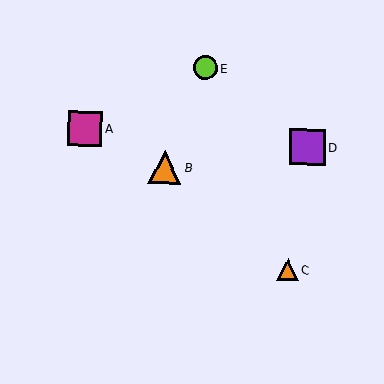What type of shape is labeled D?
Shape D is a purple square.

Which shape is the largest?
The purple square (labeled D) is the largest.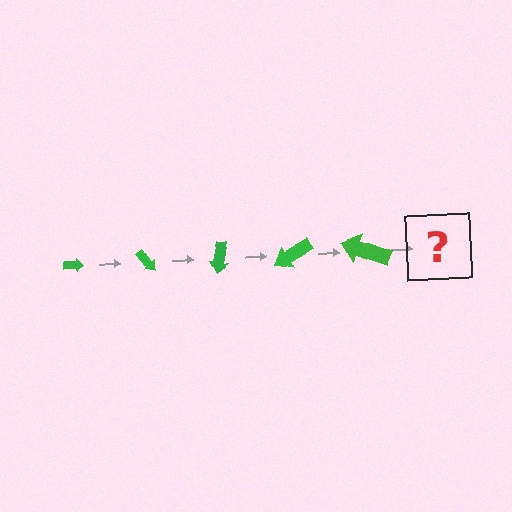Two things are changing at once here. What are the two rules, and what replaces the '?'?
The two rules are that the arrow grows larger each step and it rotates 50 degrees each step. The '?' should be an arrow, larger than the previous one and rotated 250 degrees from the start.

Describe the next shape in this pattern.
It should be an arrow, larger than the previous one and rotated 250 degrees from the start.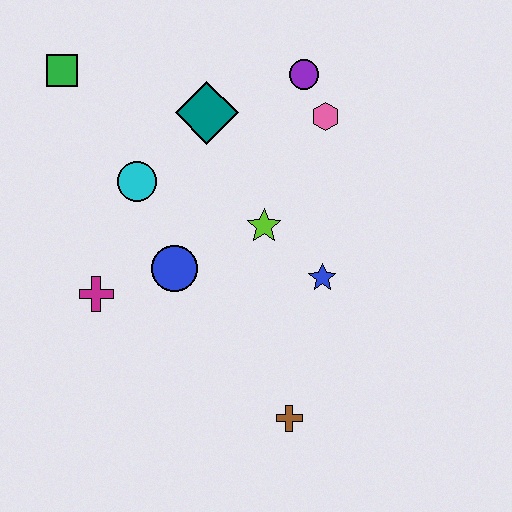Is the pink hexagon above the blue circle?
Yes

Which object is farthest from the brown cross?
The green square is farthest from the brown cross.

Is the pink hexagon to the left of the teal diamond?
No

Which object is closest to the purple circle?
The pink hexagon is closest to the purple circle.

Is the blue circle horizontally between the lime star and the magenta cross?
Yes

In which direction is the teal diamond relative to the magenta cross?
The teal diamond is above the magenta cross.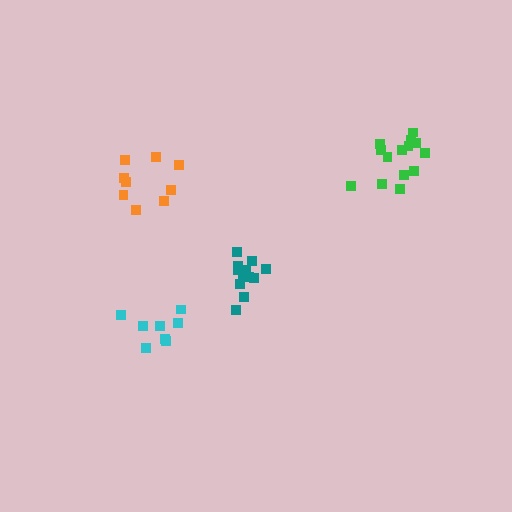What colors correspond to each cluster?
The clusters are colored: orange, cyan, teal, green.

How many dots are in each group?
Group 1: 9 dots, Group 2: 8 dots, Group 3: 12 dots, Group 4: 14 dots (43 total).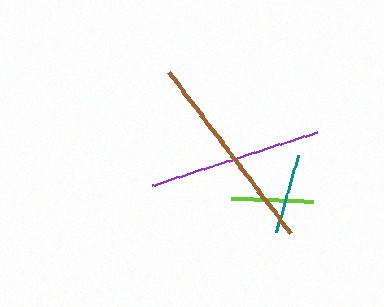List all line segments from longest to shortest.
From longest to shortest: brown, purple, lime, teal.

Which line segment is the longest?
The brown line is the longest at approximately 202 pixels.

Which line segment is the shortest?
The teal line is the shortest at approximately 81 pixels.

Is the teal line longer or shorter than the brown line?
The brown line is longer than the teal line.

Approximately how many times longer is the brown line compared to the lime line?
The brown line is approximately 2.4 times the length of the lime line.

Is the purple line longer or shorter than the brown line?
The brown line is longer than the purple line.